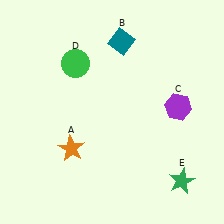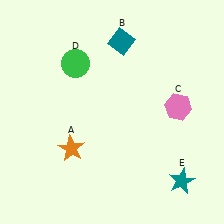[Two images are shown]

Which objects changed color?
C changed from purple to pink. E changed from green to teal.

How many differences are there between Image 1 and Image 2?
There are 2 differences between the two images.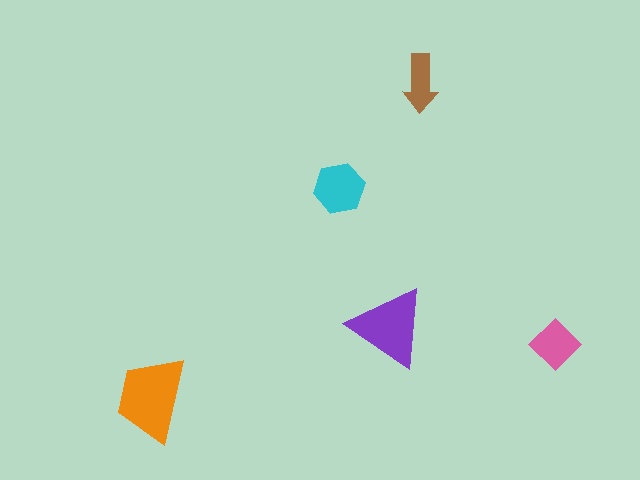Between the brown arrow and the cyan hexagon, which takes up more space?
The cyan hexagon.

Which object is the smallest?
The brown arrow.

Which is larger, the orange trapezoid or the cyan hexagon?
The orange trapezoid.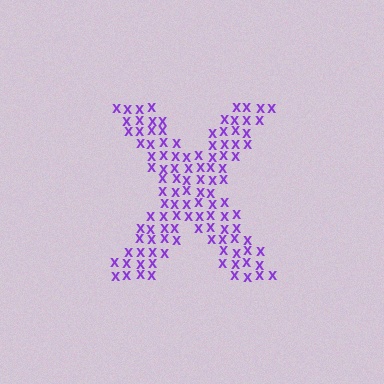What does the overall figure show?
The overall figure shows the letter X.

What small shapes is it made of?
It is made of small letter X's.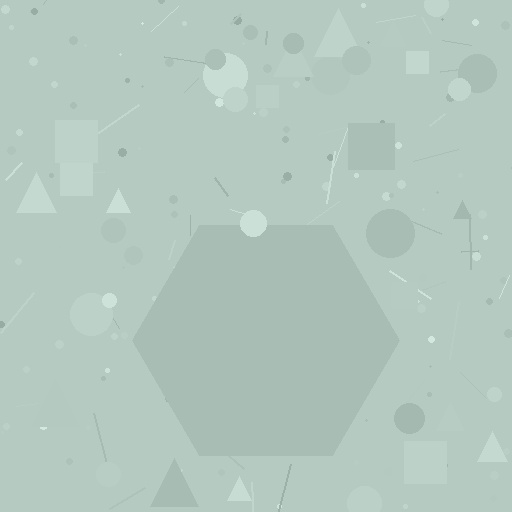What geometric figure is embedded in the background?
A hexagon is embedded in the background.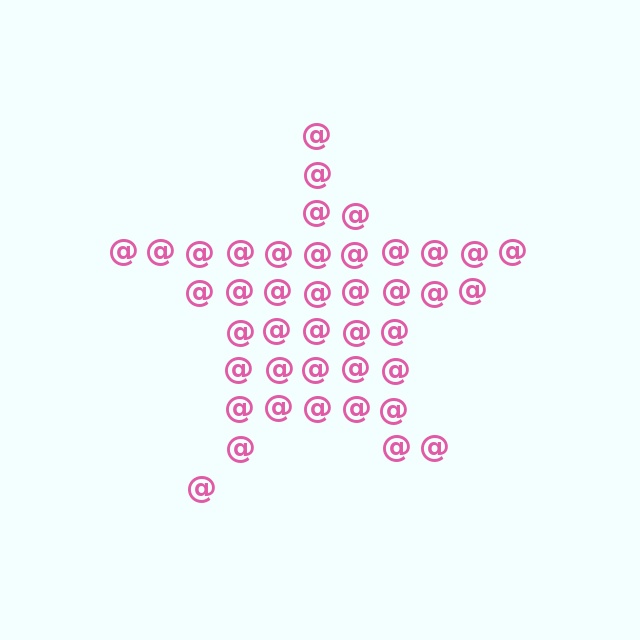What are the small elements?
The small elements are at signs.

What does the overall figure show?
The overall figure shows a star.